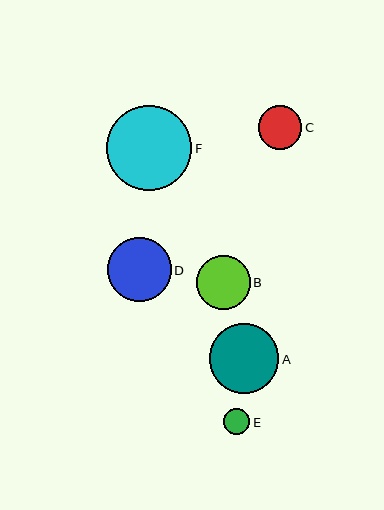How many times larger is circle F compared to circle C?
Circle F is approximately 1.9 times the size of circle C.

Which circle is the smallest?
Circle E is the smallest with a size of approximately 26 pixels.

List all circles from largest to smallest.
From largest to smallest: F, A, D, B, C, E.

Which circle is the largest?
Circle F is the largest with a size of approximately 85 pixels.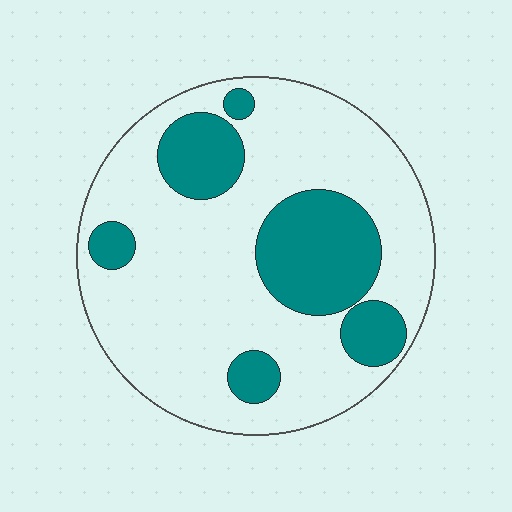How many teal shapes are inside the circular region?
6.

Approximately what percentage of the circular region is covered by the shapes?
Approximately 25%.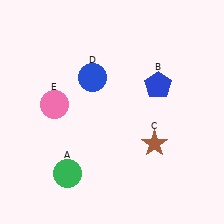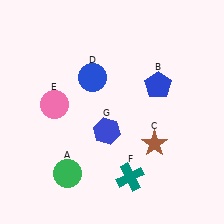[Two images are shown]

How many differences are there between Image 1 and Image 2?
There are 2 differences between the two images.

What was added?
A teal cross (F), a blue hexagon (G) were added in Image 2.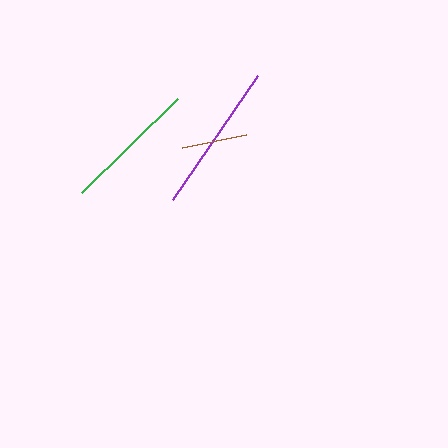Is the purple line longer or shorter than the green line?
The purple line is longer than the green line.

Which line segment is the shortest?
The brown line is the shortest at approximately 65 pixels.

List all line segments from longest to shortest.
From longest to shortest: purple, green, brown.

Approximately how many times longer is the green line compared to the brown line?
The green line is approximately 2.1 times the length of the brown line.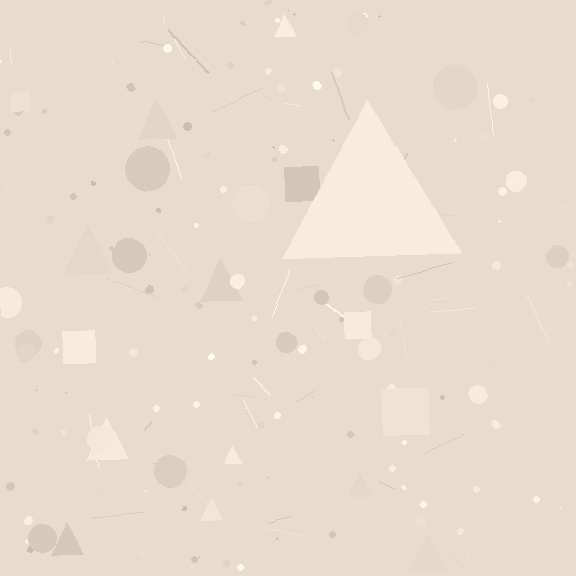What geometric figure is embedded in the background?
A triangle is embedded in the background.